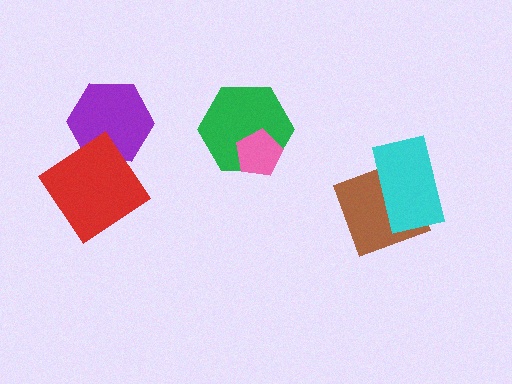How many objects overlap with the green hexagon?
1 object overlaps with the green hexagon.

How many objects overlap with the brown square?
1 object overlaps with the brown square.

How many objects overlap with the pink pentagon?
1 object overlaps with the pink pentagon.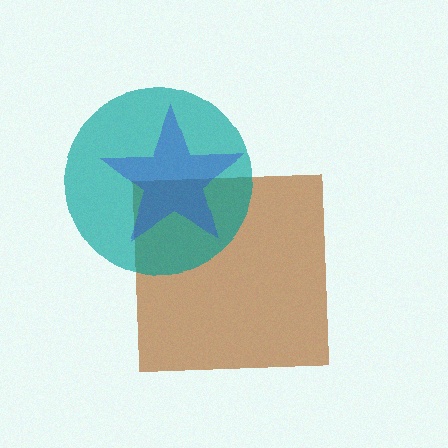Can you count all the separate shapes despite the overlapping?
Yes, there are 3 separate shapes.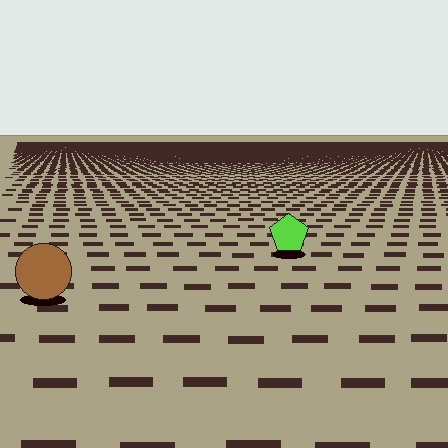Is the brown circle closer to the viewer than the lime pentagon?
Yes. The brown circle is closer — you can tell from the texture gradient: the ground texture is coarser near it.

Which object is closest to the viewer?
The brown circle is closest. The texture marks near it are larger and more spread out.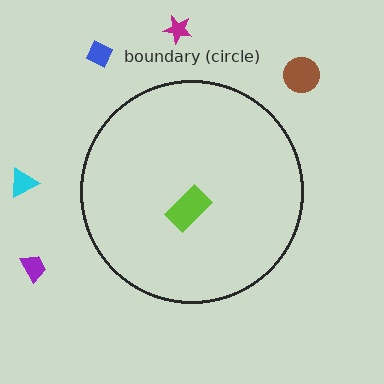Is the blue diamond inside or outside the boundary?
Outside.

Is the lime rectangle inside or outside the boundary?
Inside.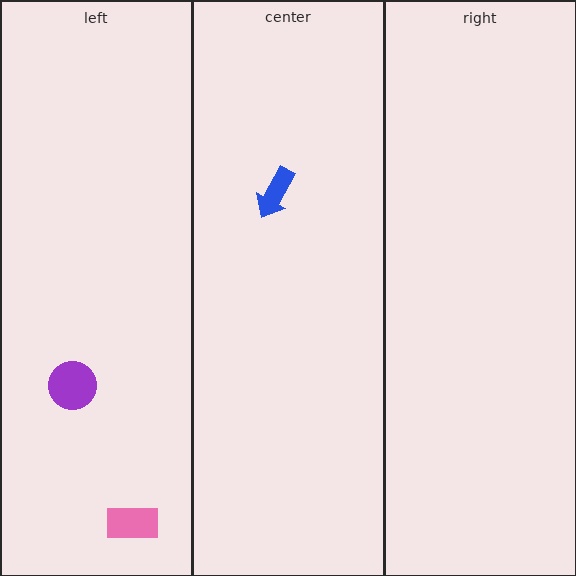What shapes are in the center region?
The blue arrow.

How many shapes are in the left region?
2.